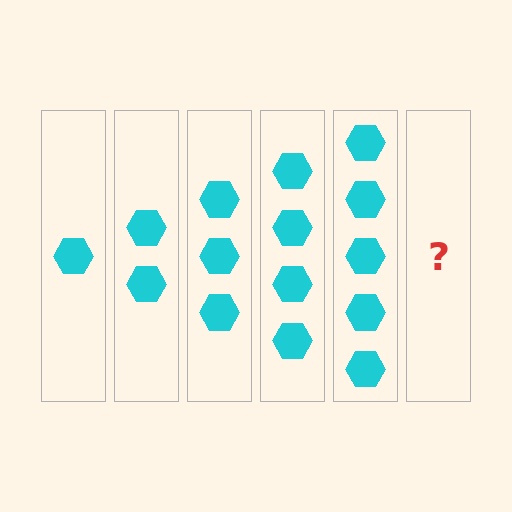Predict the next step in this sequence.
The next step is 6 hexagons.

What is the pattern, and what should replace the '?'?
The pattern is that each step adds one more hexagon. The '?' should be 6 hexagons.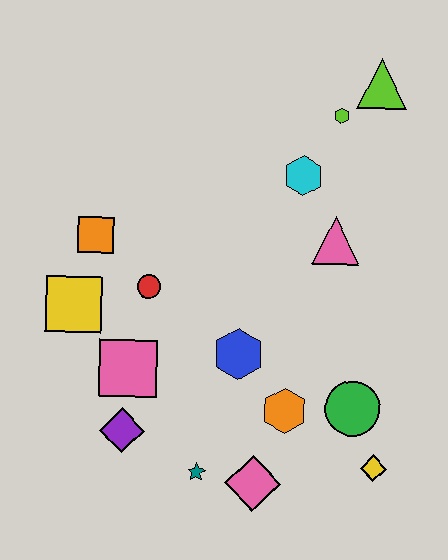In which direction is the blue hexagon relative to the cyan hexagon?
The blue hexagon is below the cyan hexagon.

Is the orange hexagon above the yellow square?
No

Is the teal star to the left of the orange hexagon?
Yes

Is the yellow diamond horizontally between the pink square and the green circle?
No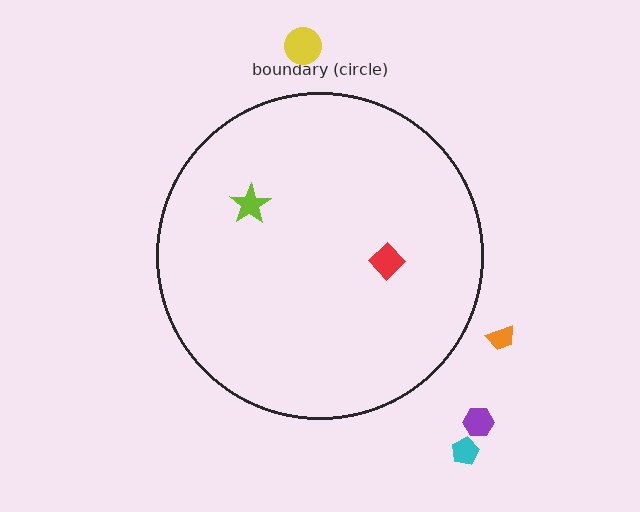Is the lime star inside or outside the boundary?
Inside.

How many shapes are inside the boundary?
2 inside, 4 outside.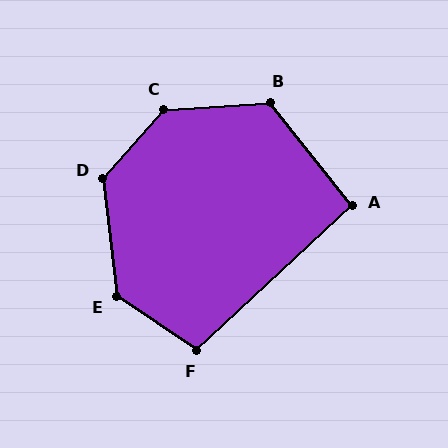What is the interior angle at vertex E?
Approximately 131 degrees (obtuse).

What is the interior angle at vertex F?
Approximately 103 degrees (obtuse).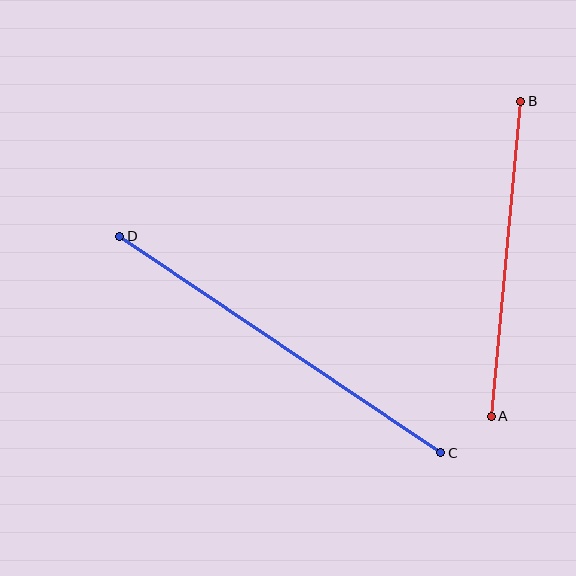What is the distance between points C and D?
The distance is approximately 387 pixels.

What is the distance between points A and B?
The distance is approximately 317 pixels.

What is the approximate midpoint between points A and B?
The midpoint is at approximately (506, 259) pixels.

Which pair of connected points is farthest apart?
Points C and D are farthest apart.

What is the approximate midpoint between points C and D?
The midpoint is at approximately (280, 344) pixels.